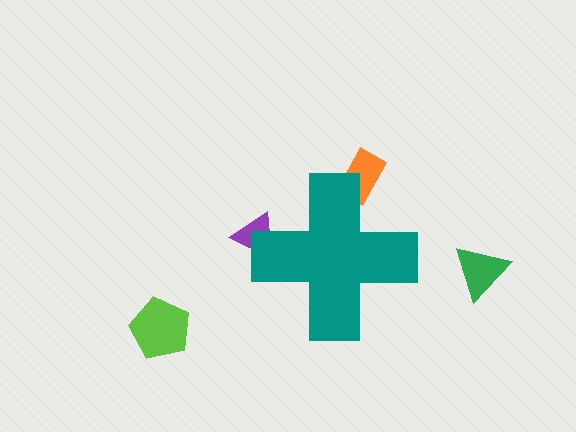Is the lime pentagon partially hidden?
No, the lime pentagon is fully visible.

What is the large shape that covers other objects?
A teal cross.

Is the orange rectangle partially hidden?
Yes, the orange rectangle is partially hidden behind the teal cross.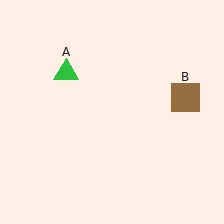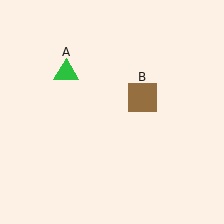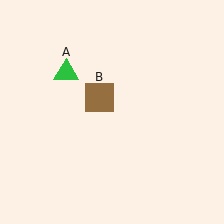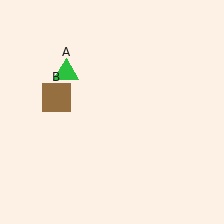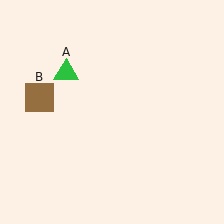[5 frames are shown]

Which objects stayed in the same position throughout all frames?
Green triangle (object A) remained stationary.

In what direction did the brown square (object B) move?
The brown square (object B) moved left.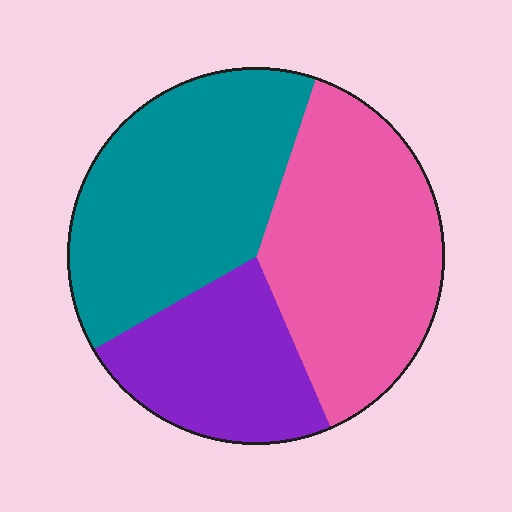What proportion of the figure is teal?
Teal covers 39% of the figure.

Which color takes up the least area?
Purple, at roughly 25%.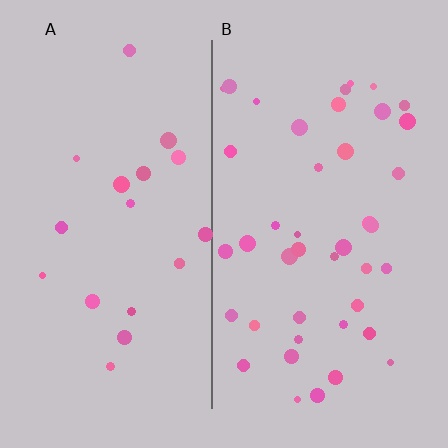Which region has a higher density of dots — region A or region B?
B (the right).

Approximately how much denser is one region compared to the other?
Approximately 2.3× — region B over region A.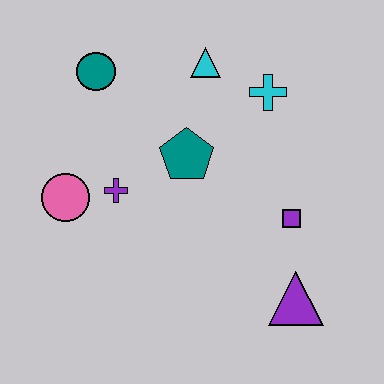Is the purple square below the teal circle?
Yes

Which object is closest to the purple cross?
The pink circle is closest to the purple cross.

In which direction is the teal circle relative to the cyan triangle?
The teal circle is to the left of the cyan triangle.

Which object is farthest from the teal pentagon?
The purple triangle is farthest from the teal pentagon.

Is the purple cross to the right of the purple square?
No